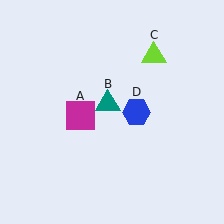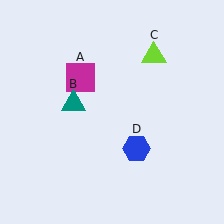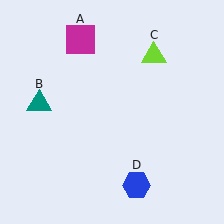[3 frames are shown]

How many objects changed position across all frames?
3 objects changed position: magenta square (object A), teal triangle (object B), blue hexagon (object D).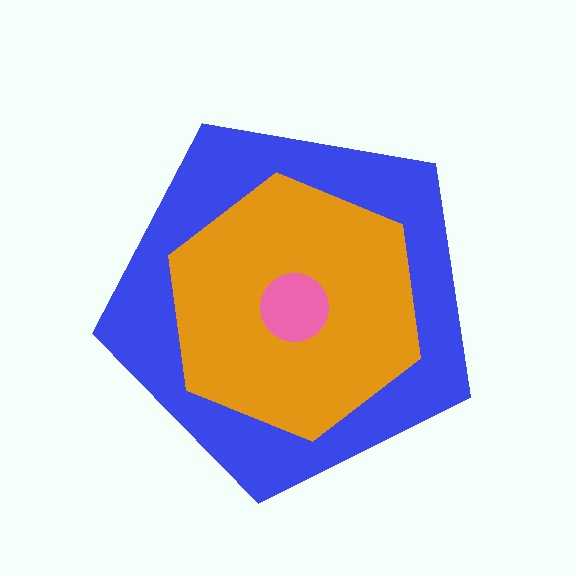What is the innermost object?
The pink circle.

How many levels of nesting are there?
3.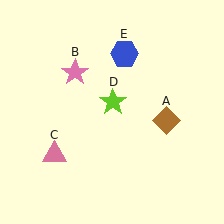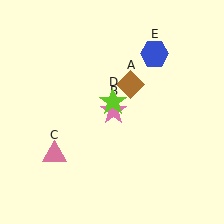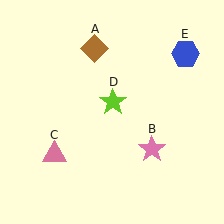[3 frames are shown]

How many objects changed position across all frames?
3 objects changed position: brown diamond (object A), pink star (object B), blue hexagon (object E).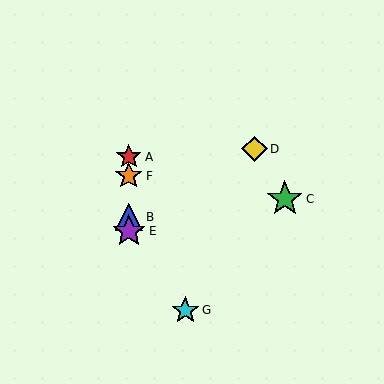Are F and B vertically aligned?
Yes, both are at x≈129.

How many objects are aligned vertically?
4 objects (A, B, E, F) are aligned vertically.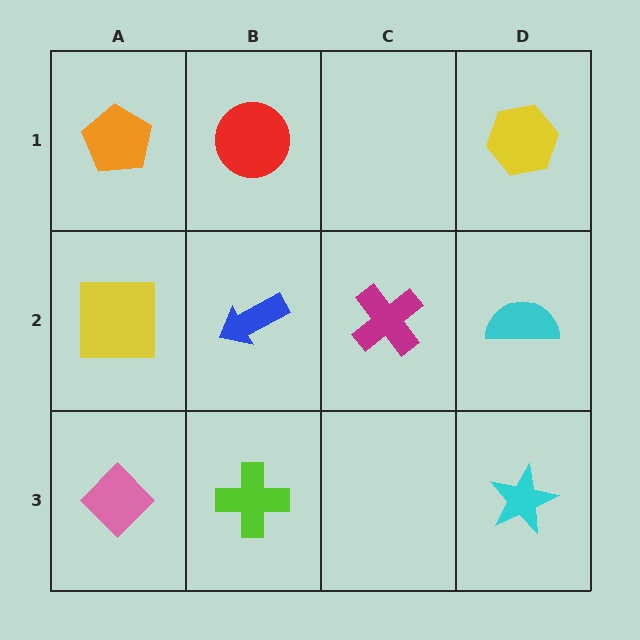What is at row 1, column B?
A red circle.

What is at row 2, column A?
A yellow square.